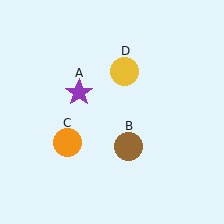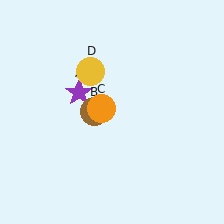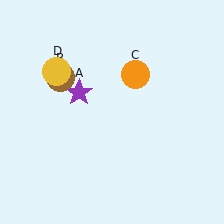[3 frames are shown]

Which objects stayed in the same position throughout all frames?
Purple star (object A) remained stationary.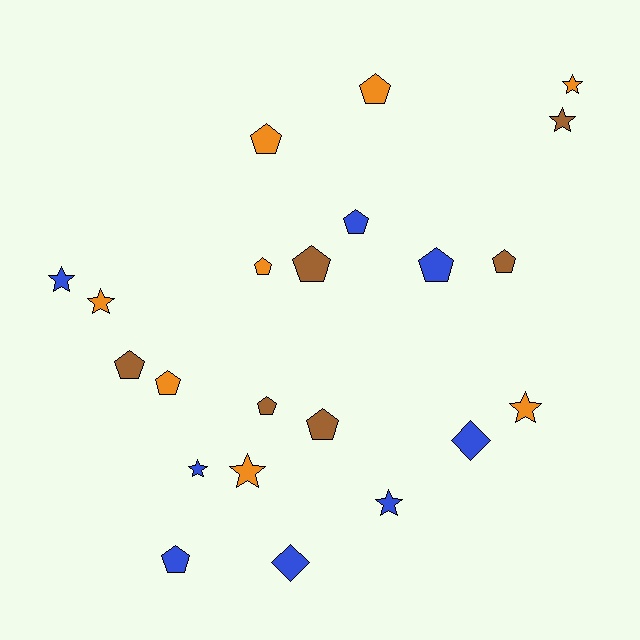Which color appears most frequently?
Blue, with 8 objects.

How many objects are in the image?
There are 22 objects.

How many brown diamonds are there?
There are no brown diamonds.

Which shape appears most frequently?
Pentagon, with 12 objects.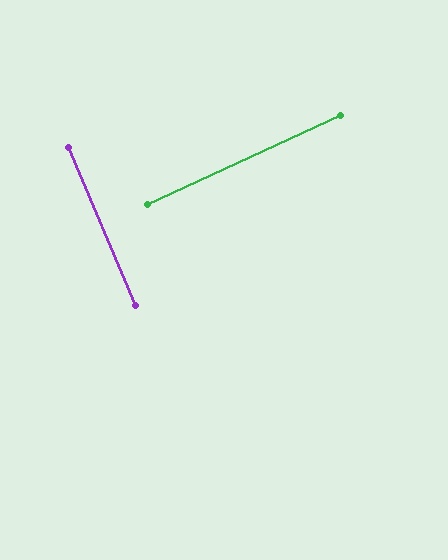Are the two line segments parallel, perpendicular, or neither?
Perpendicular — they meet at approximately 88°.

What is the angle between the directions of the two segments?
Approximately 88 degrees.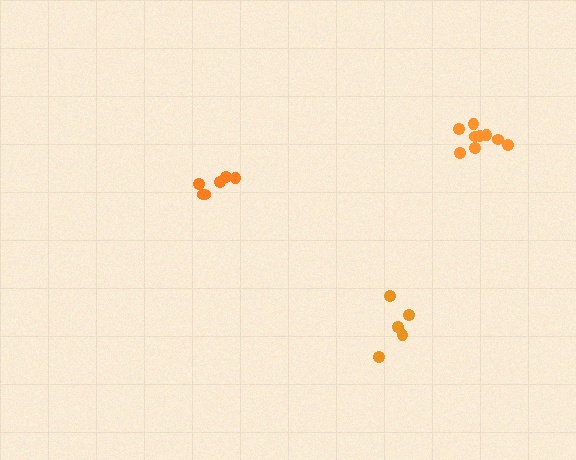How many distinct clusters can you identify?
There are 3 distinct clusters.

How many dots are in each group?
Group 1: 6 dots, Group 2: 5 dots, Group 3: 9 dots (20 total).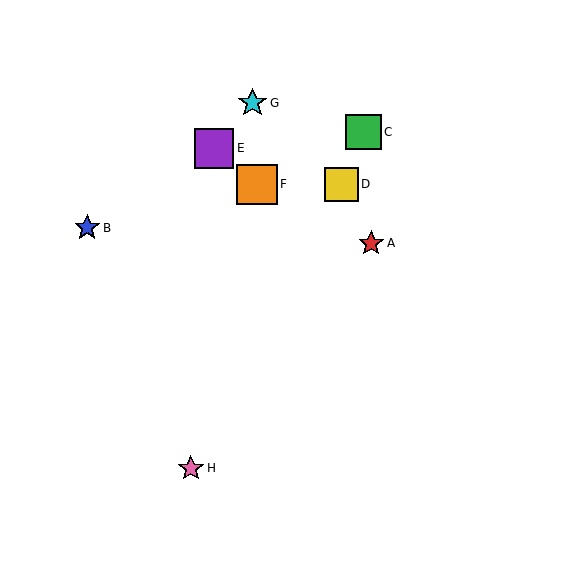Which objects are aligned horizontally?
Objects D, F are aligned horizontally.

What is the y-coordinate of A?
Object A is at y≈243.